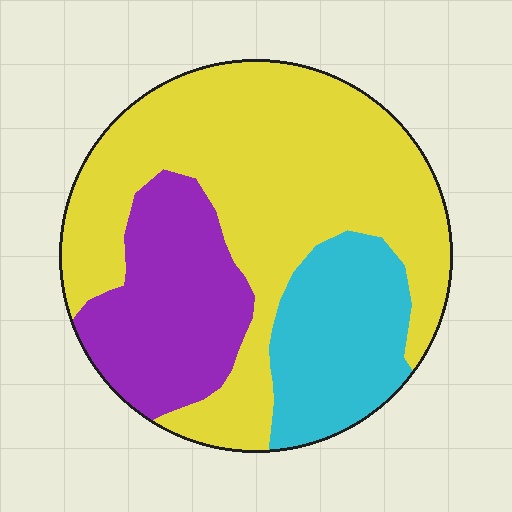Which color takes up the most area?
Yellow, at roughly 55%.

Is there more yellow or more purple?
Yellow.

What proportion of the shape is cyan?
Cyan takes up about one fifth (1/5) of the shape.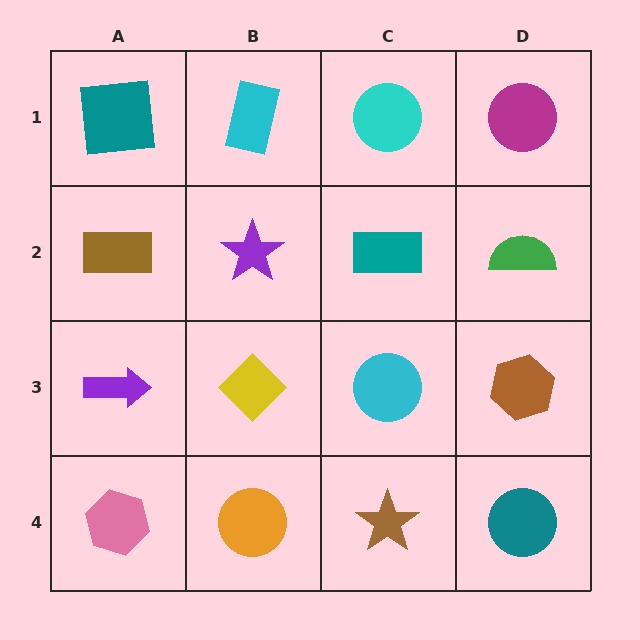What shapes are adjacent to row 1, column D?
A green semicircle (row 2, column D), a cyan circle (row 1, column C).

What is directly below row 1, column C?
A teal rectangle.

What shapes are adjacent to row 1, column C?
A teal rectangle (row 2, column C), a cyan rectangle (row 1, column B), a magenta circle (row 1, column D).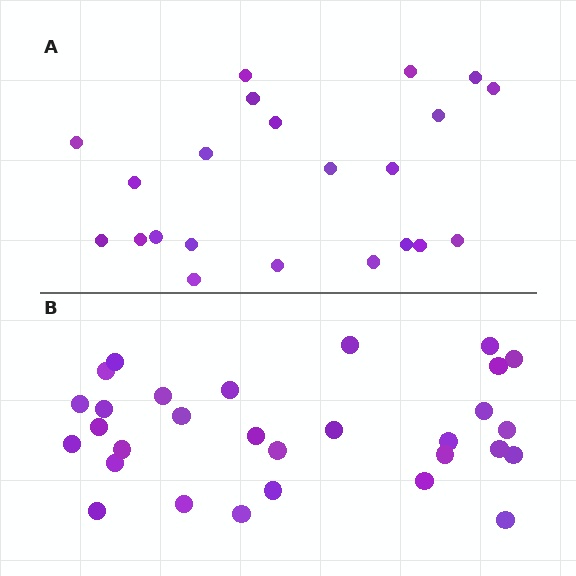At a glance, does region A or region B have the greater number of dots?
Region B (the bottom region) has more dots.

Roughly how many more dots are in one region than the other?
Region B has roughly 8 or so more dots than region A.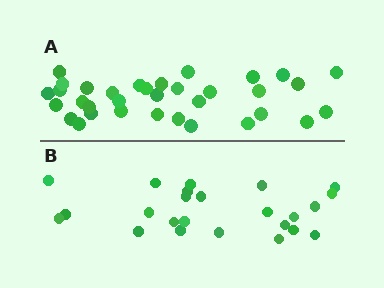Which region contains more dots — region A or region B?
Region A (the top region) has more dots.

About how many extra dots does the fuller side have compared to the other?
Region A has roughly 10 or so more dots than region B.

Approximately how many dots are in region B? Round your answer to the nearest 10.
About 20 dots. (The exact count is 24, which rounds to 20.)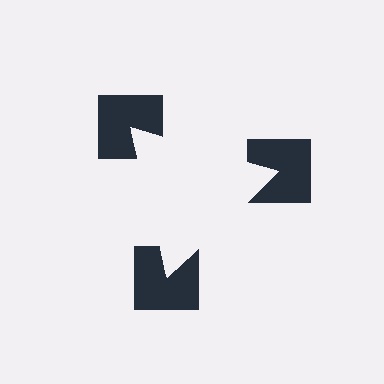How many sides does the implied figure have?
3 sides.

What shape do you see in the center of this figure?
An illusory triangle — its edges are inferred from the aligned wedge cuts in the notched squares, not physically drawn.